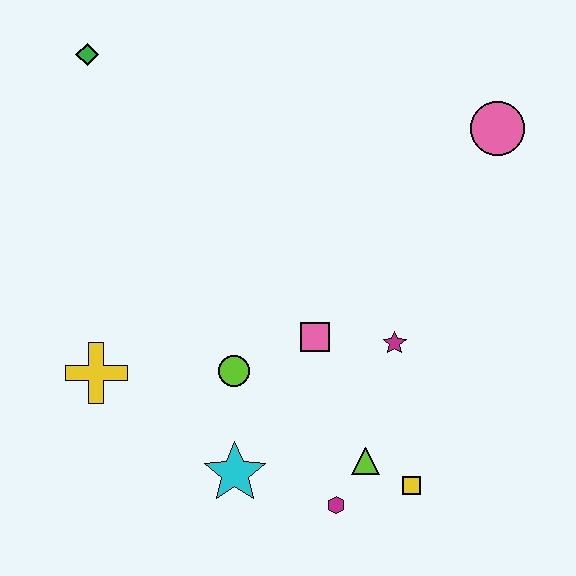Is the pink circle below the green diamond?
Yes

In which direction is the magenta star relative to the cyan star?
The magenta star is to the right of the cyan star.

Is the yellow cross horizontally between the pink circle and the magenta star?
No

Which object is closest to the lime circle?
The pink square is closest to the lime circle.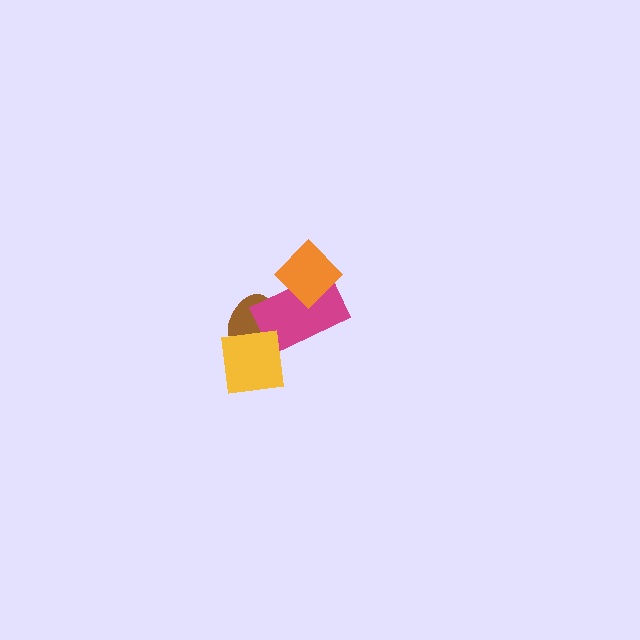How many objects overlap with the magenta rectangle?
3 objects overlap with the magenta rectangle.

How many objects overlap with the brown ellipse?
2 objects overlap with the brown ellipse.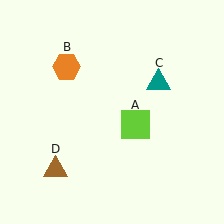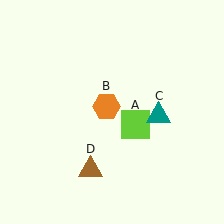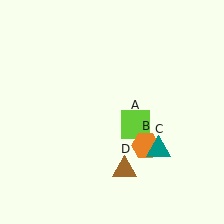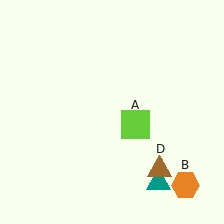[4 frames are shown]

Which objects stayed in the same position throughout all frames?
Lime square (object A) remained stationary.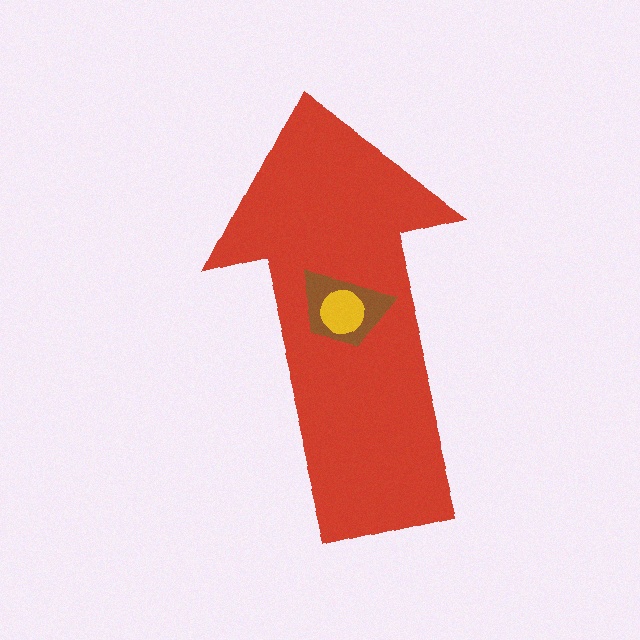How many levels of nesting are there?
3.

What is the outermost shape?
The red arrow.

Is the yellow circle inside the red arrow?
Yes.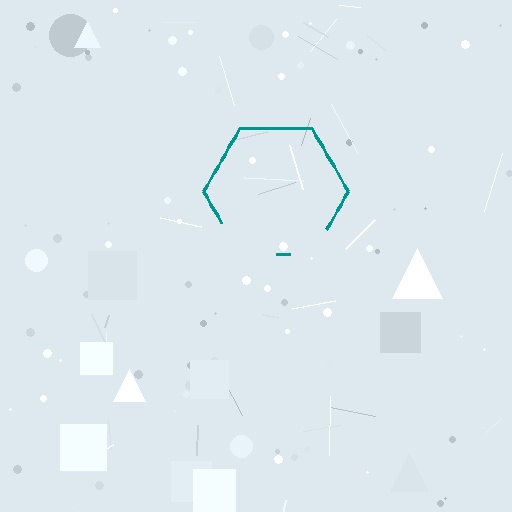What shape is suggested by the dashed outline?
The dashed outline suggests a hexagon.